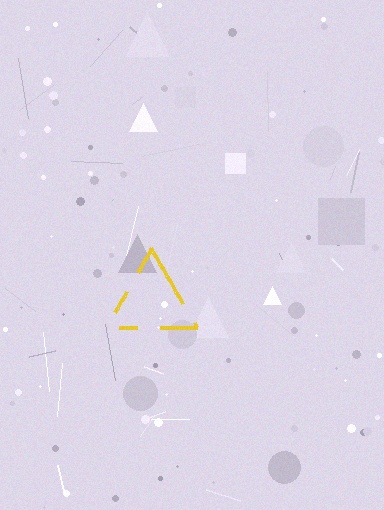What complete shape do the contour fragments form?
The contour fragments form a triangle.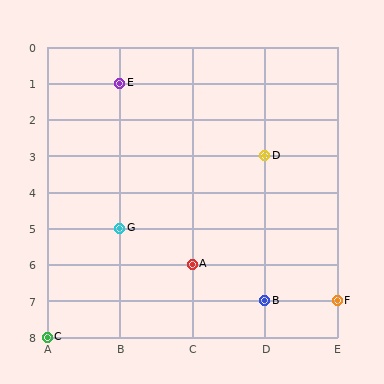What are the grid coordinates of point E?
Point E is at grid coordinates (B, 1).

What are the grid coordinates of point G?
Point G is at grid coordinates (B, 5).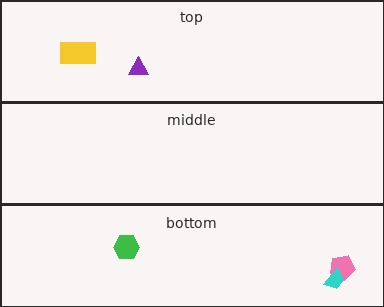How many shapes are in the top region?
2.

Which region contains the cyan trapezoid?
The bottom region.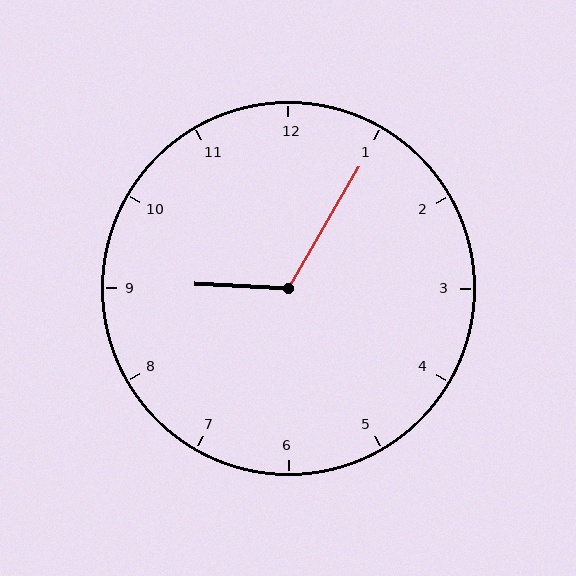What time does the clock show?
9:05.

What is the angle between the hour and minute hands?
Approximately 118 degrees.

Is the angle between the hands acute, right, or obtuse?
It is obtuse.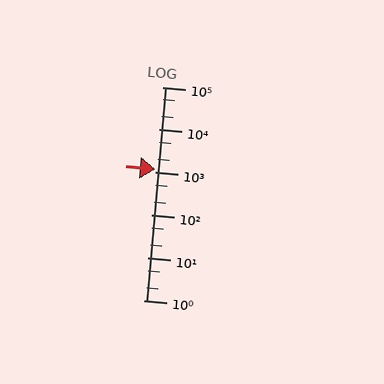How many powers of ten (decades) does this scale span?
The scale spans 5 decades, from 1 to 100000.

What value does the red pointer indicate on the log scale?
The pointer indicates approximately 1200.